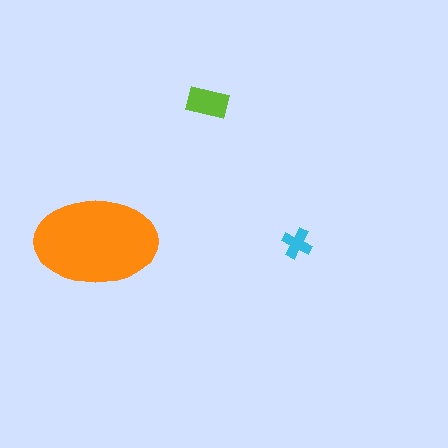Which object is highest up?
The lime rectangle is topmost.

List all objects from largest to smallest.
The orange ellipse, the lime rectangle, the cyan cross.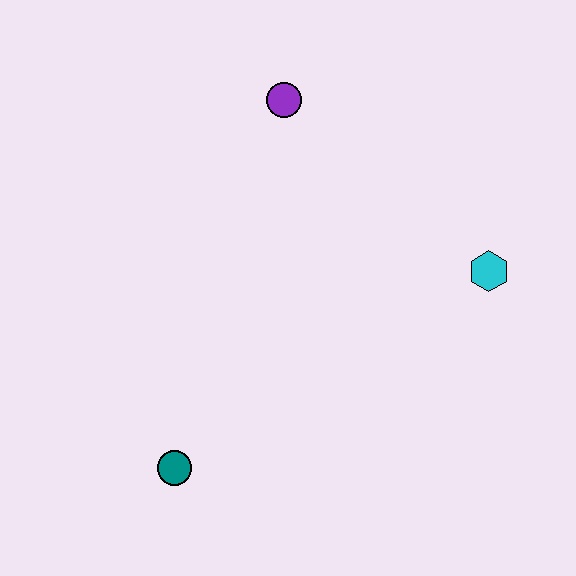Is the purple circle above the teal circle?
Yes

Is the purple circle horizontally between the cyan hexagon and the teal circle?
Yes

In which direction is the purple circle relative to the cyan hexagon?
The purple circle is to the left of the cyan hexagon.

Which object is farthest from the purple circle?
The teal circle is farthest from the purple circle.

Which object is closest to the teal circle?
The cyan hexagon is closest to the teal circle.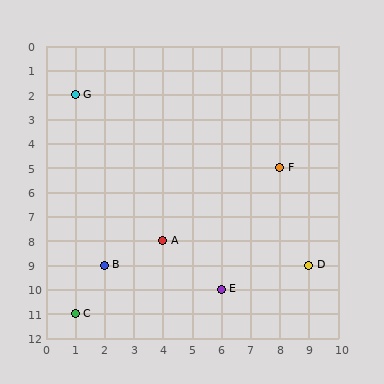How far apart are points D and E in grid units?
Points D and E are 3 columns and 1 row apart (about 3.2 grid units diagonally).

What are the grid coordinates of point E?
Point E is at grid coordinates (6, 10).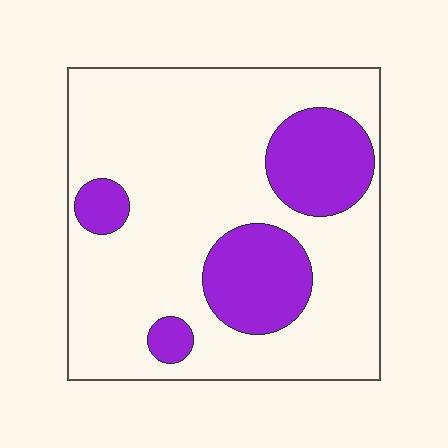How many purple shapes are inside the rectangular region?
4.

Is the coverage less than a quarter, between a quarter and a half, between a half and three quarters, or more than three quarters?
Less than a quarter.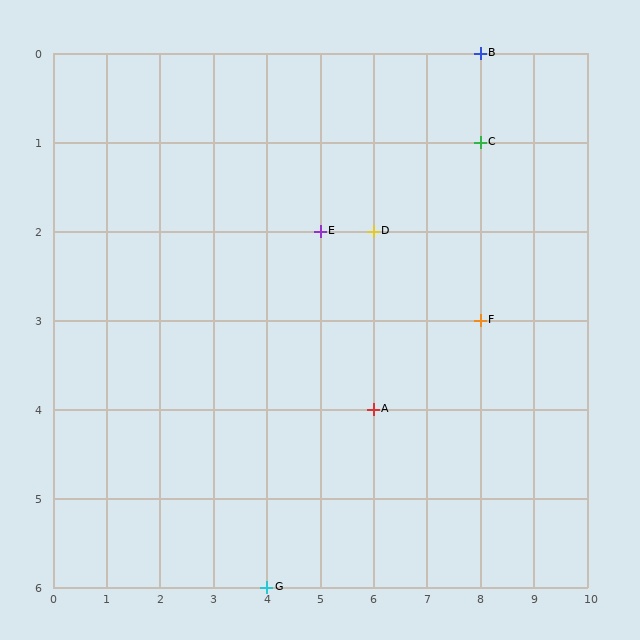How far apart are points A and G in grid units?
Points A and G are 2 columns and 2 rows apart (about 2.8 grid units diagonally).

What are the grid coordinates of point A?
Point A is at grid coordinates (6, 4).